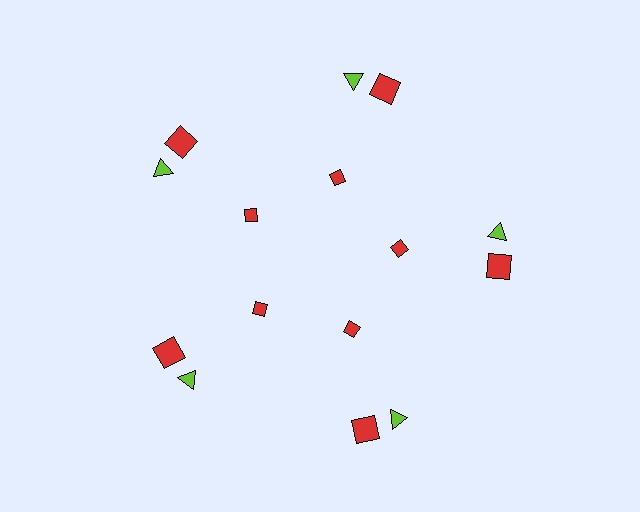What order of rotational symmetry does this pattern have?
This pattern has 5-fold rotational symmetry.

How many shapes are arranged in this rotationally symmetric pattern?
There are 15 shapes, arranged in 5 groups of 3.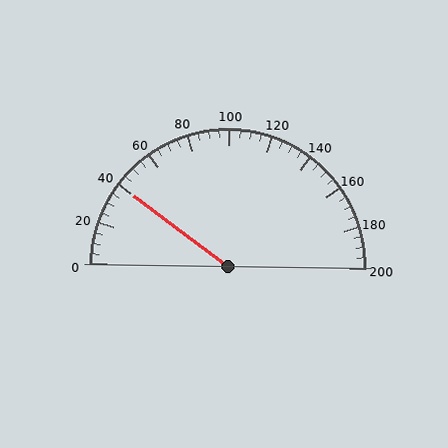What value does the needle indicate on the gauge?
The needle indicates approximately 40.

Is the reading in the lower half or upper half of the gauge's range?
The reading is in the lower half of the range (0 to 200).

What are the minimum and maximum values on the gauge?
The gauge ranges from 0 to 200.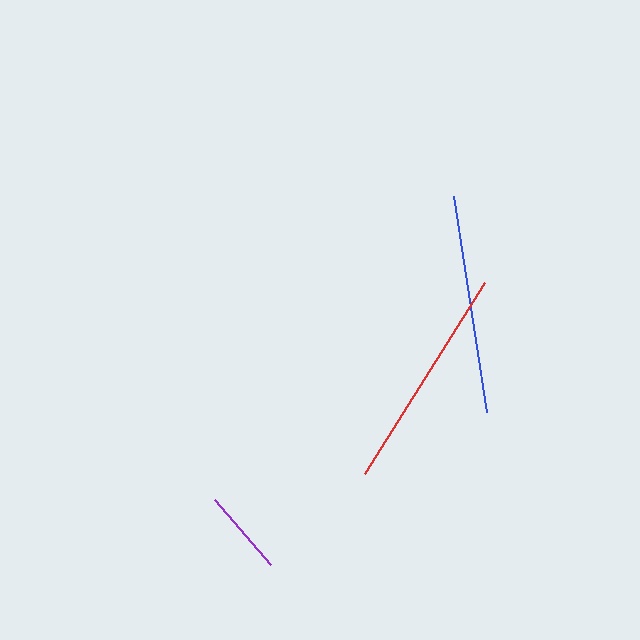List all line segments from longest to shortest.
From longest to shortest: red, blue, purple.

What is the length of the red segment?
The red segment is approximately 227 pixels long.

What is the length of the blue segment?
The blue segment is approximately 219 pixels long.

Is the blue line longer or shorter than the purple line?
The blue line is longer than the purple line.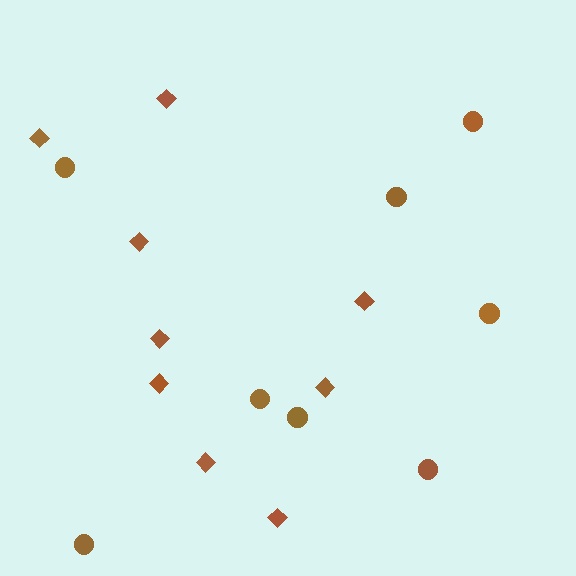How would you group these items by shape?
There are 2 groups: one group of diamonds (9) and one group of circles (8).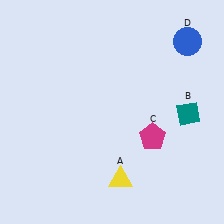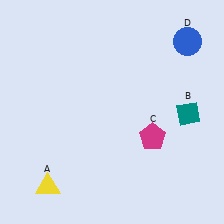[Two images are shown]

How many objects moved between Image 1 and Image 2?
1 object moved between the two images.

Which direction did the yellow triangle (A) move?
The yellow triangle (A) moved left.